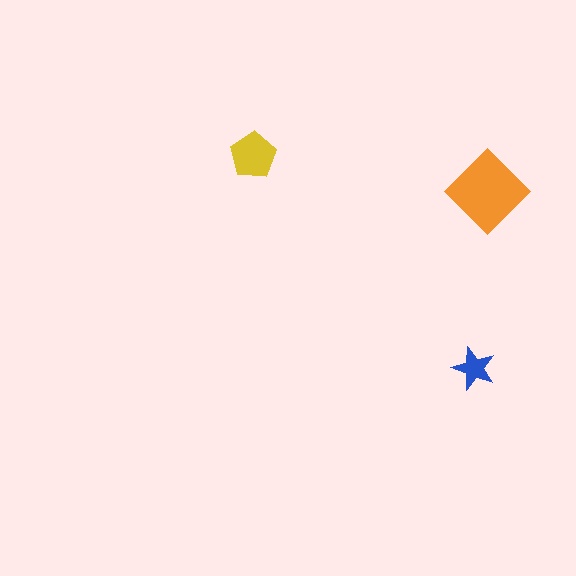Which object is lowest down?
The blue star is bottommost.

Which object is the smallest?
The blue star.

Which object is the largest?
The orange diamond.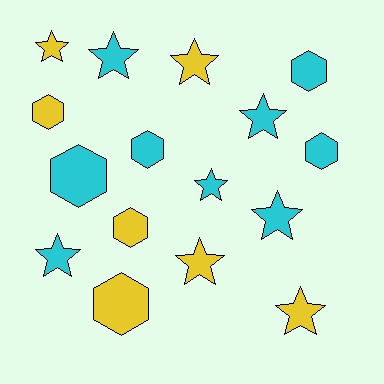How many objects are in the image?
There are 16 objects.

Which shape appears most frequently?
Star, with 9 objects.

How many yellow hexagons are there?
There are 3 yellow hexagons.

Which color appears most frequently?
Cyan, with 9 objects.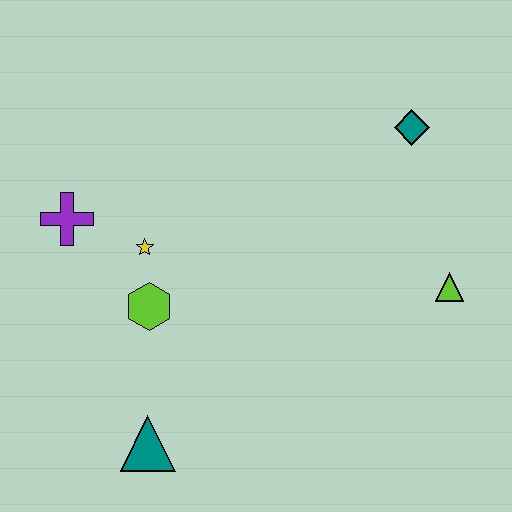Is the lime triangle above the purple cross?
No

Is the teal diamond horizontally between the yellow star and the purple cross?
No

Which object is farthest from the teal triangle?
The teal diamond is farthest from the teal triangle.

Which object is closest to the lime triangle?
The teal diamond is closest to the lime triangle.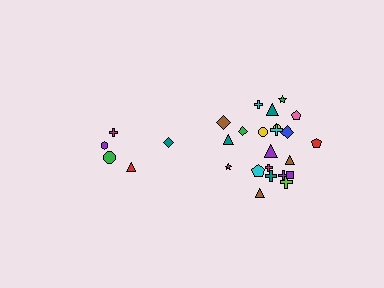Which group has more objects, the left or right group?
The right group.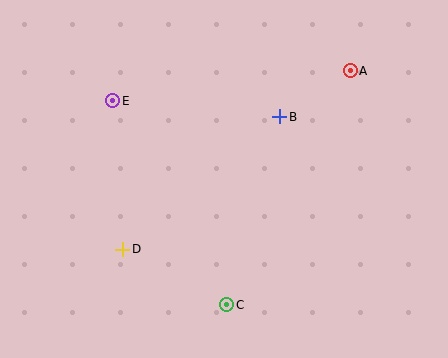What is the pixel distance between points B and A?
The distance between B and A is 84 pixels.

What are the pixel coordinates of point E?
Point E is at (113, 101).